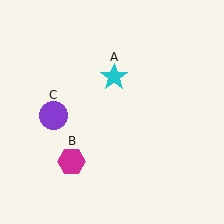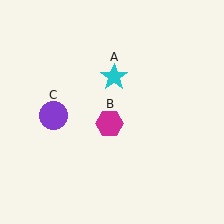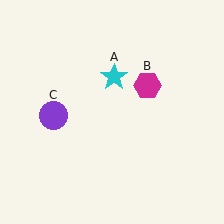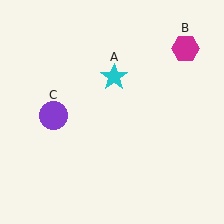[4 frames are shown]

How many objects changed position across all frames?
1 object changed position: magenta hexagon (object B).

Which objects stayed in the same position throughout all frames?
Cyan star (object A) and purple circle (object C) remained stationary.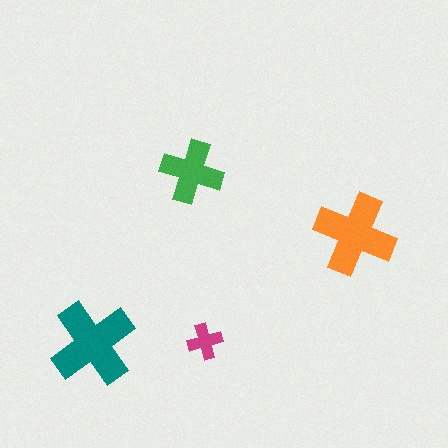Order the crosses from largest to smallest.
the teal one, the orange one, the green one, the magenta one.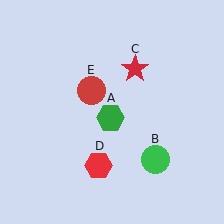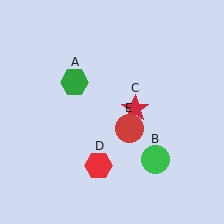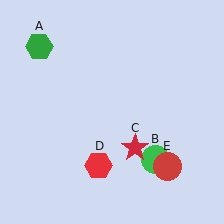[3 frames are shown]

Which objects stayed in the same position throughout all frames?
Green circle (object B) and red hexagon (object D) remained stationary.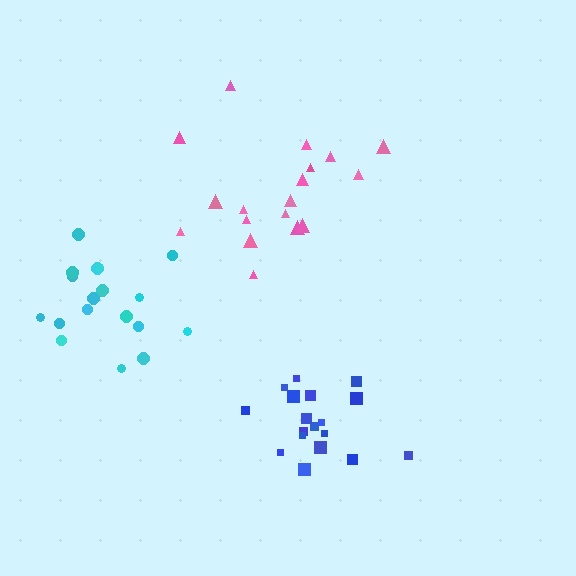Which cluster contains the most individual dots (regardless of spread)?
Cyan (18).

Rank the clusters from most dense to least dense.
blue, cyan, pink.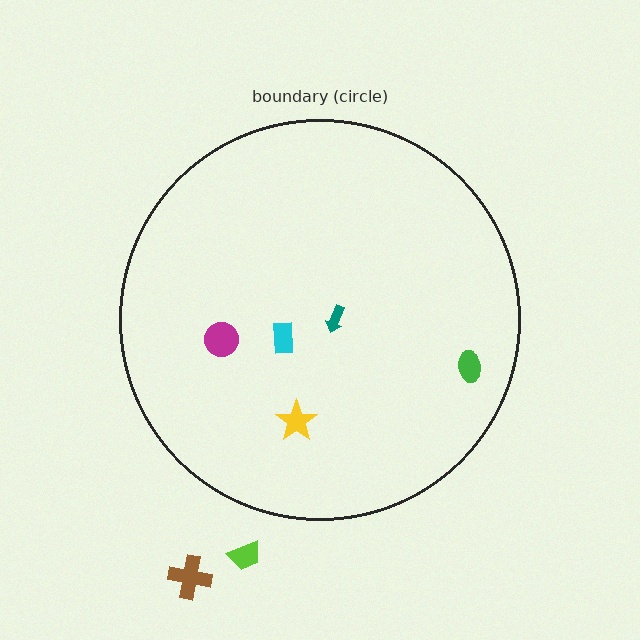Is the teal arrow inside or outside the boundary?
Inside.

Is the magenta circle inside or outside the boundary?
Inside.